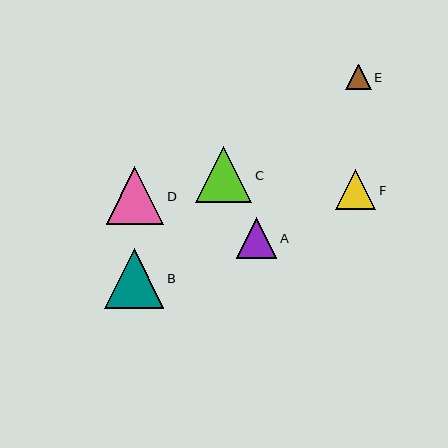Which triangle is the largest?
Triangle B is the largest with a size of approximately 60 pixels.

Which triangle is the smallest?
Triangle E is the smallest with a size of approximately 26 pixels.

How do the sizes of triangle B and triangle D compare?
Triangle B and triangle D are approximately the same size.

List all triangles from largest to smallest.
From largest to smallest: B, D, C, F, A, E.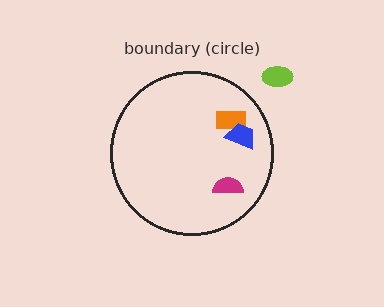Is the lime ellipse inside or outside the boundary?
Outside.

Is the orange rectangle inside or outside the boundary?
Inside.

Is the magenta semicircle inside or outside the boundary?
Inside.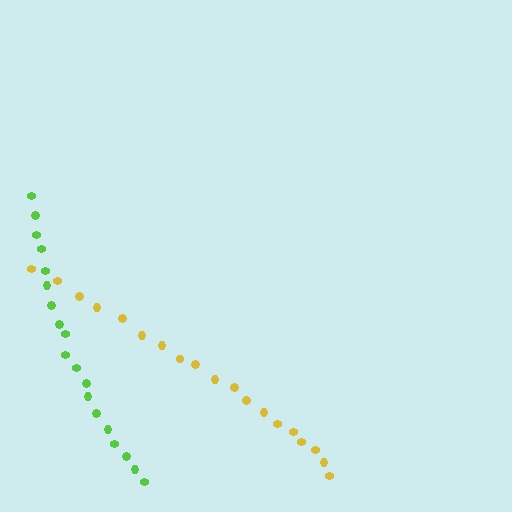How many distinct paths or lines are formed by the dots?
There are 2 distinct paths.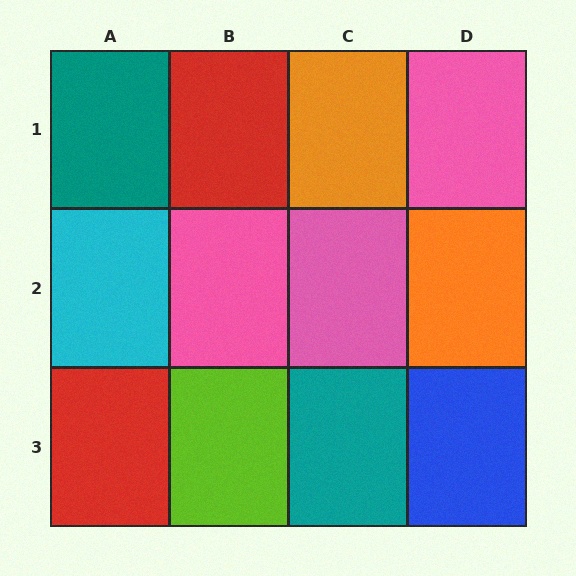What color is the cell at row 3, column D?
Blue.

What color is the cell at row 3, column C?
Teal.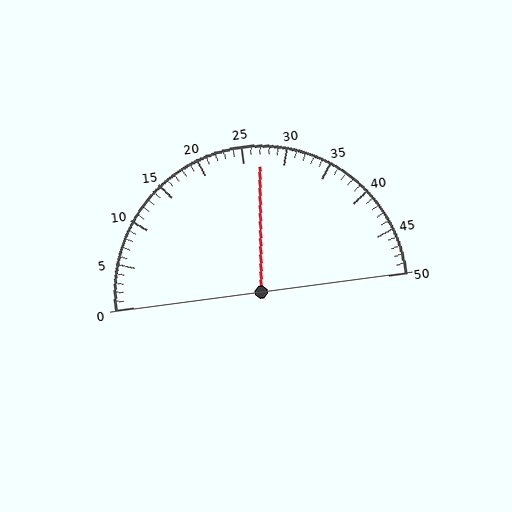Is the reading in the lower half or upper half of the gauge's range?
The reading is in the upper half of the range (0 to 50).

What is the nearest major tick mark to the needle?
The nearest major tick mark is 25.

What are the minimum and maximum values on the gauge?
The gauge ranges from 0 to 50.